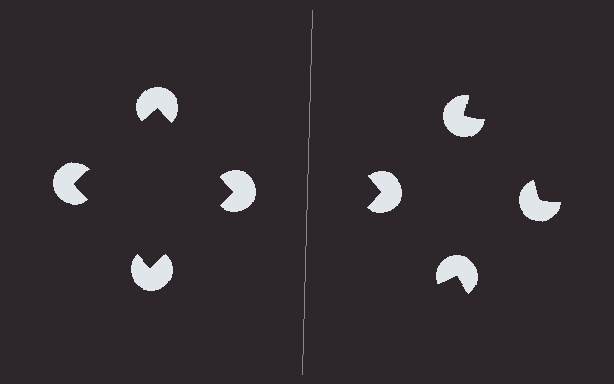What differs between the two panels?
The pac-man discs are positioned identically on both sides; only the wedge orientations differ. On the left they align to a square; on the right they are misaligned.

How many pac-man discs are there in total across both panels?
8 — 4 on each side.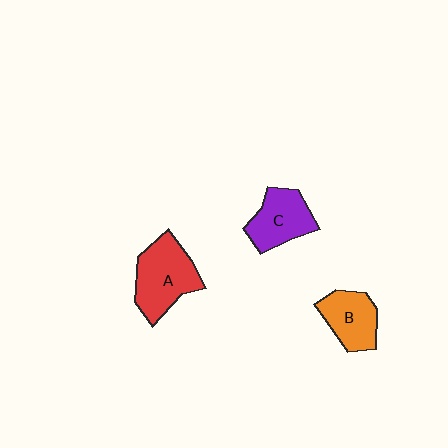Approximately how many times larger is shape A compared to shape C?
Approximately 1.3 times.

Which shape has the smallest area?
Shape B (orange).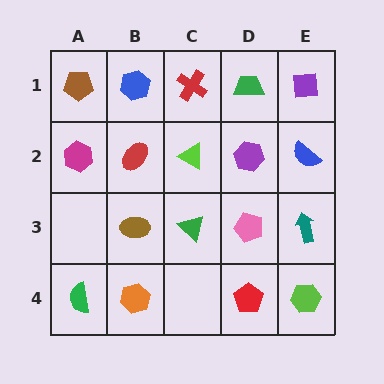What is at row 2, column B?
A red ellipse.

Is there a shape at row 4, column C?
No, that cell is empty.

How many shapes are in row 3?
4 shapes.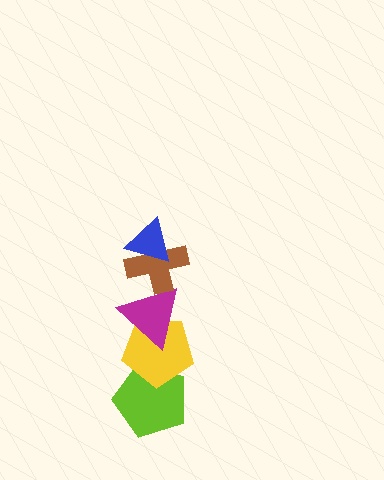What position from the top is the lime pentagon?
The lime pentagon is 5th from the top.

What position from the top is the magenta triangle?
The magenta triangle is 3rd from the top.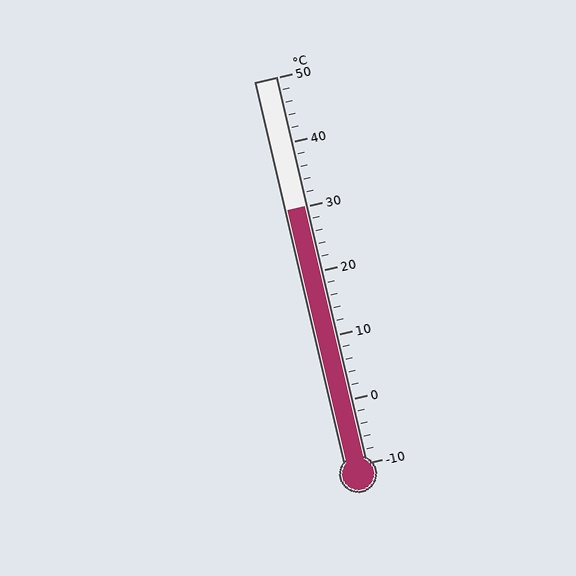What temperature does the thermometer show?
The thermometer shows approximately 30°C.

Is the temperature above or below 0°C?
The temperature is above 0°C.